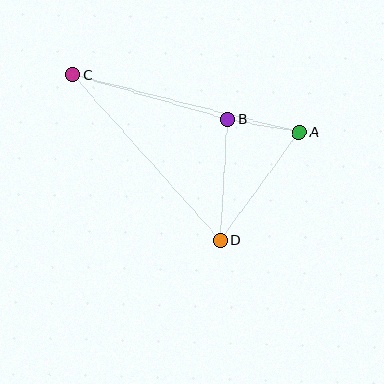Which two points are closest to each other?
Points A and B are closest to each other.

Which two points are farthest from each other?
Points A and C are farthest from each other.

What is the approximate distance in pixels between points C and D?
The distance between C and D is approximately 221 pixels.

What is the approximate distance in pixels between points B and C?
The distance between B and C is approximately 161 pixels.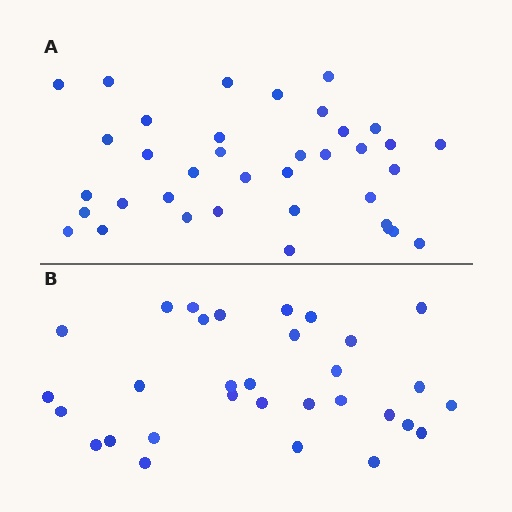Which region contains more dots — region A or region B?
Region A (the top region) has more dots.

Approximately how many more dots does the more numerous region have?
Region A has about 6 more dots than region B.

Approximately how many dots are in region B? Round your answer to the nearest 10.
About 30 dots. (The exact count is 31, which rounds to 30.)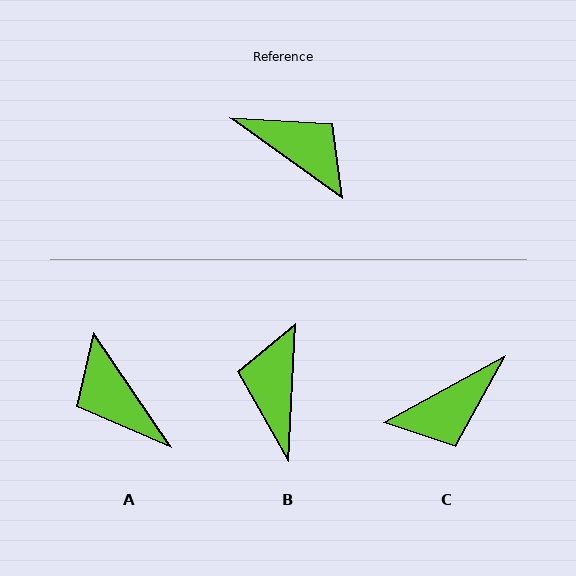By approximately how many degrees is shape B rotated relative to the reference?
Approximately 122 degrees counter-clockwise.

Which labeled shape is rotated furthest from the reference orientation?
A, about 160 degrees away.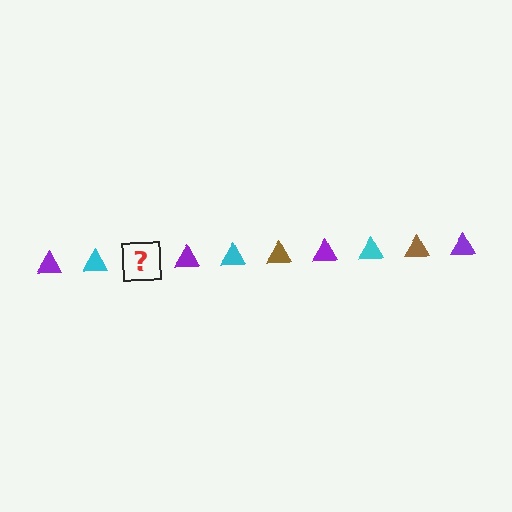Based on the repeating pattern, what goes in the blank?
The blank should be a brown triangle.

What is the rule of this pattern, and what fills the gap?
The rule is that the pattern cycles through purple, cyan, brown triangles. The gap should be filled with a brown triangle.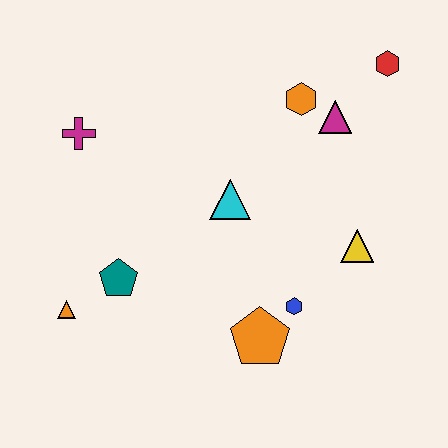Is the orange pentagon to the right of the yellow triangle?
No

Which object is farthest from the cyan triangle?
The red hexagon is farthest from the cyan triangle.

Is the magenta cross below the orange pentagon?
No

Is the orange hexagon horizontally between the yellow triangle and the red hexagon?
No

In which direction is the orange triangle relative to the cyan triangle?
The orange triangle is to the left of the cyan triangle.